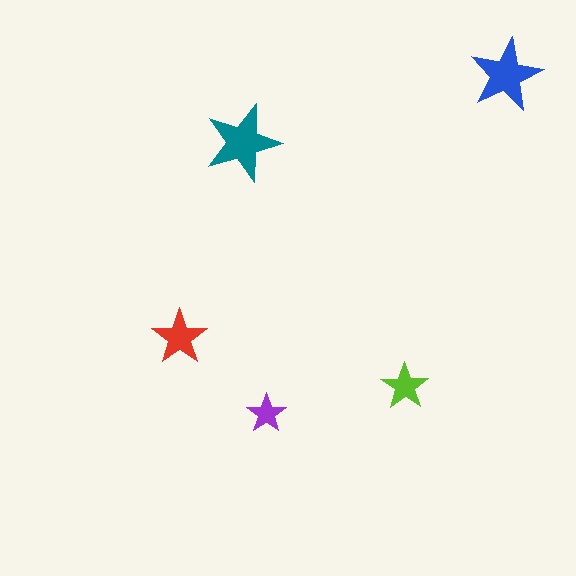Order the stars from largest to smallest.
the teal one, the blue one, the red one, the lime one, the purple one.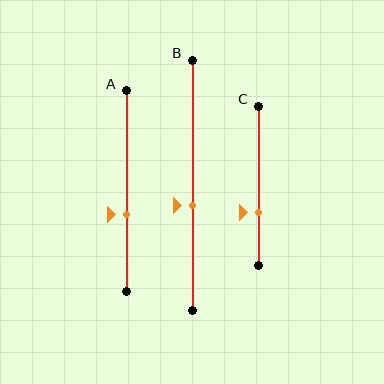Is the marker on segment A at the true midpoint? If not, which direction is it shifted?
No, the marker on segment A is shifted downward by about 12% of the segment length.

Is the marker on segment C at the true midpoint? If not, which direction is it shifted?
No, the marker on segment C is shifted downward by about 17% of the segment length.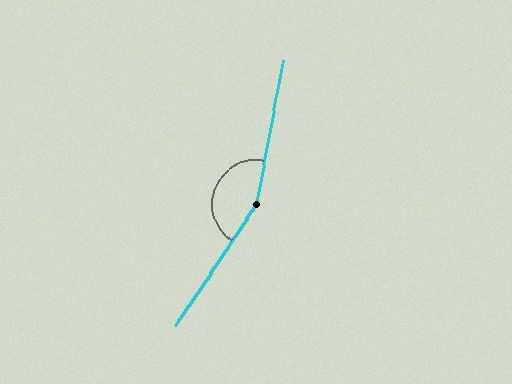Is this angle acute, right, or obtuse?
It is obtuse.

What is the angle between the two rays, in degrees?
Approximately 157 degrees.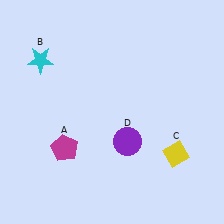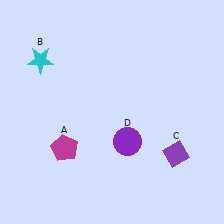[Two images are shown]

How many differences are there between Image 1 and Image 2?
There is 1 difference between the two images.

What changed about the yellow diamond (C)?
In Image 1, C is yellow. In Image 2, it changed to purple.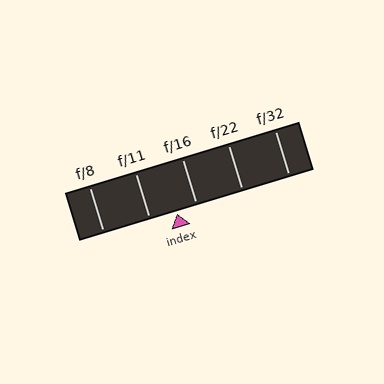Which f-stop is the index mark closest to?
The index mark is closest to f/16.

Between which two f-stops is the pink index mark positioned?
The index mark is between f/11 and f/16.